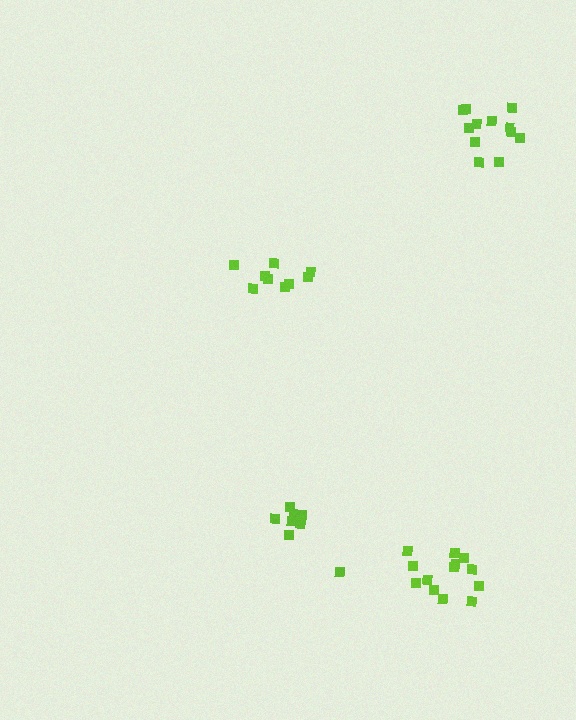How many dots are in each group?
Group 1: 9 dots, Group 2: 9 dots, Group 3: 12 dots, Group 4: 13 dots (43 total).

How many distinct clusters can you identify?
There are 4 distinct clusters.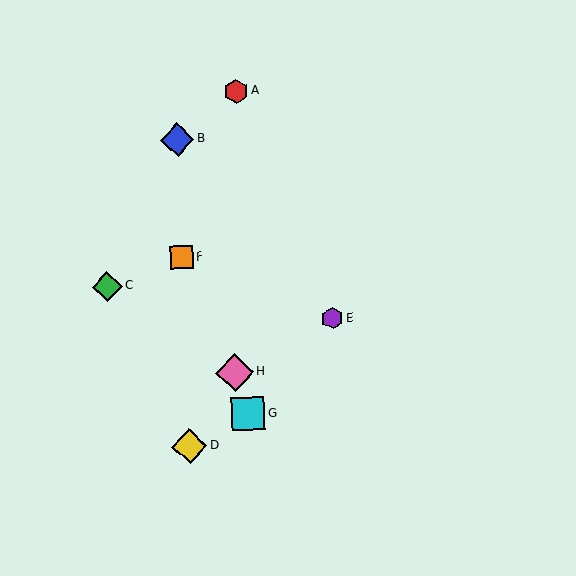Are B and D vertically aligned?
Yes, both are at x≈177.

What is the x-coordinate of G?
Object G is at x≈248.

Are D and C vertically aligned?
No, D is at x≈189 and C is at x≈107.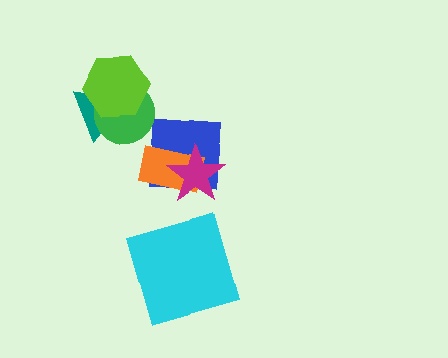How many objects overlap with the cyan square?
0 objects overlap with the cyan square.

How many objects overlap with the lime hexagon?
2 objects overlap with the lime hexagon.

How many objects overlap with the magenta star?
2 objects overlap with the magenta star.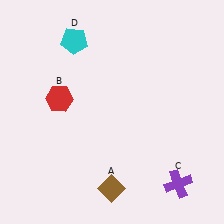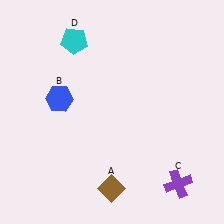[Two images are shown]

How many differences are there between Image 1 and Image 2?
There is 1 difference between the two images.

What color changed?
The hexagon (B) changed from red in Image 1 to blue in Image 2.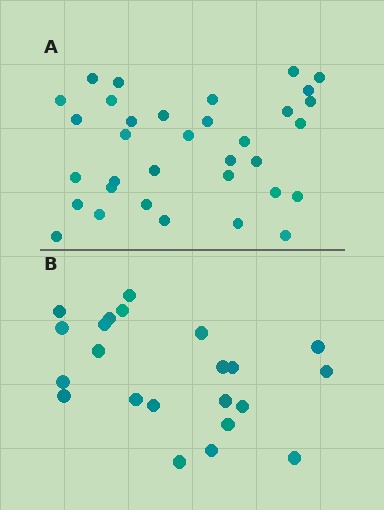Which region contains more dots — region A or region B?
Region A (the top region) has more dots.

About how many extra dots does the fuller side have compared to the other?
Region A has roughly 12 or so more dots than region B.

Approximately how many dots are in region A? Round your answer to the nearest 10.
About 30 dots. (The exact count is 34, which rounds to 30.)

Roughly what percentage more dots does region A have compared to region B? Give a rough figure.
About 55% more.